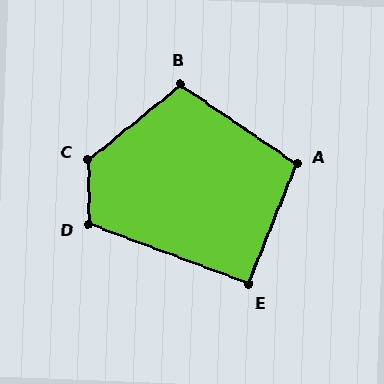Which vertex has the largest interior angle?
C, at approximately 129 degrees.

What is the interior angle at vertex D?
Approximately 111 degrees (obtuse).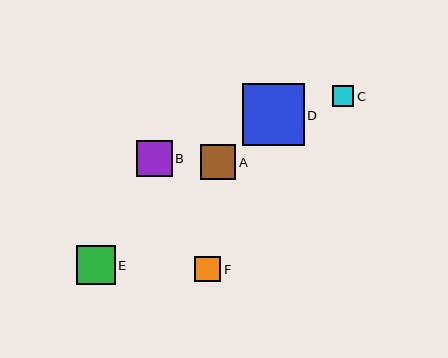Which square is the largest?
Square D is the largest with a size of approximately 62 pixels.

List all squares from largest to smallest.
From largest to smallest: D, E, B, A, F, C.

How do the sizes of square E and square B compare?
Square E and square B are approximately the same size.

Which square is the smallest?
Square C is the smallest with a size of approximately 21 pixels.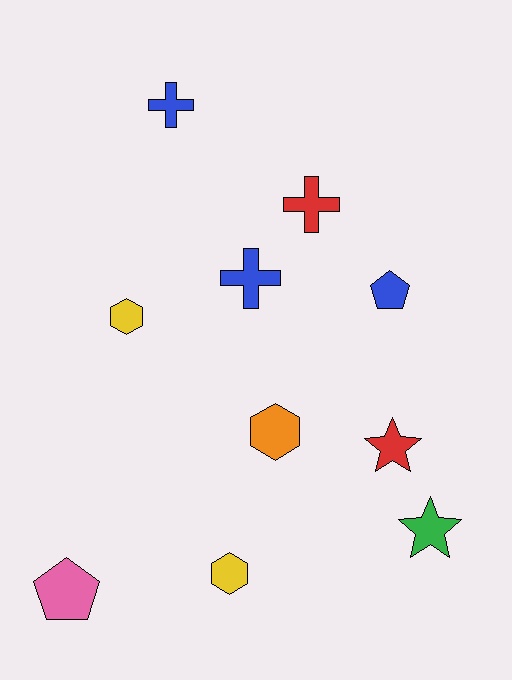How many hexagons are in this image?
There are 3 hexagons.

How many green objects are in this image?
There is 1 green object.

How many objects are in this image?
There are 10 objects.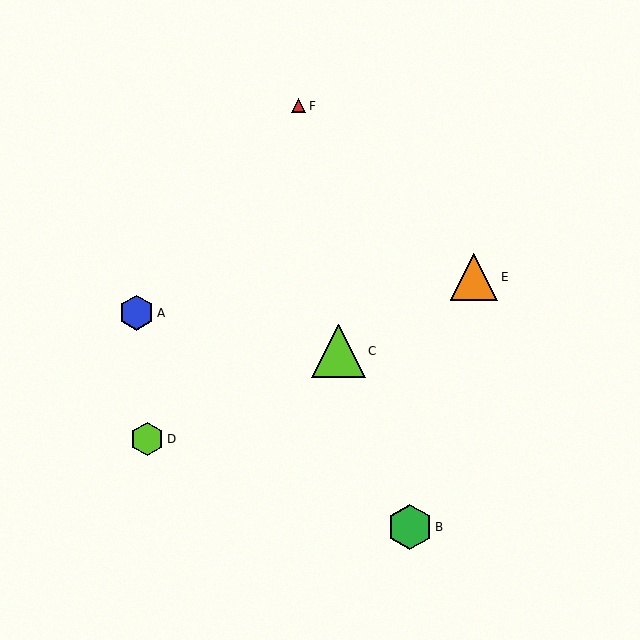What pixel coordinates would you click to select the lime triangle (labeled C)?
Click at (338, 351) to select the lime triangle C.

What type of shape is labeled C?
Shape C is a lime triangle.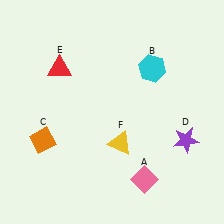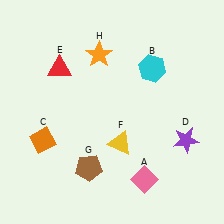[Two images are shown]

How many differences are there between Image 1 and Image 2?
There are 2 differences between the two images.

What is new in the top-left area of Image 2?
An orange star (H) was added in the top-left area of Image 2.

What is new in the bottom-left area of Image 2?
A brown pentagon (G) was added in the bottom-left area of Image 2.